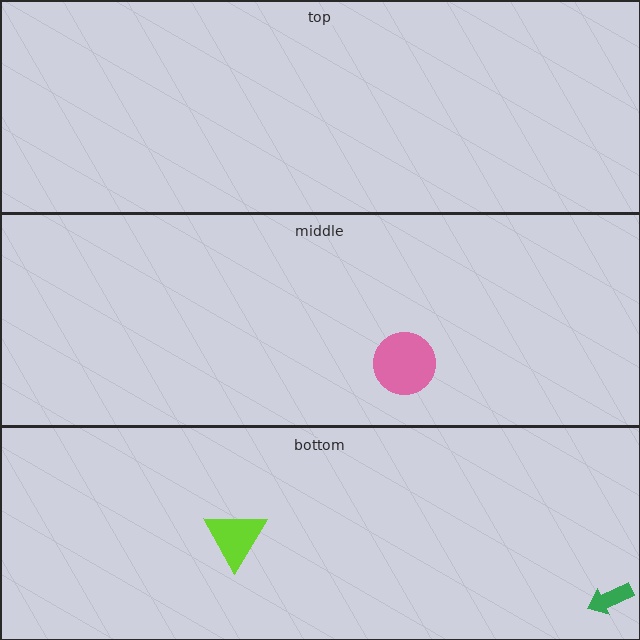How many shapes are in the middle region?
1.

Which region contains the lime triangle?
The bottom region.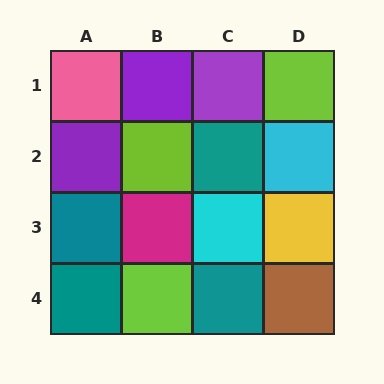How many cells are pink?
1 cell is pink.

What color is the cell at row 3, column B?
Magenta.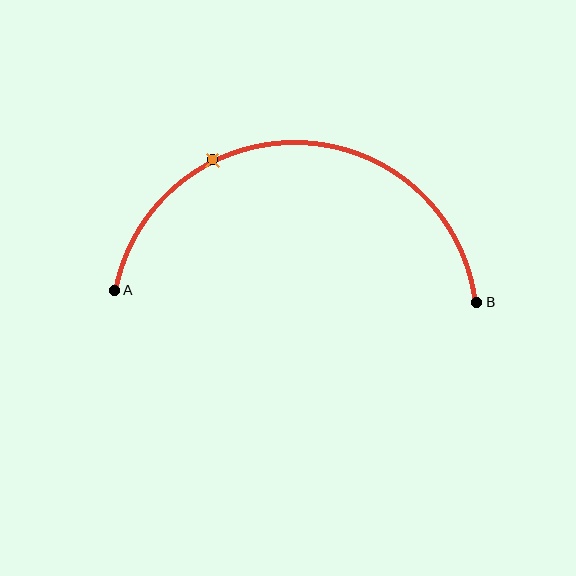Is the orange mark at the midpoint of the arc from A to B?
No. The orange mark lies on the arc but is closer to endpoint A. The arc midpoint would be at the point on the curve equidistant along the arc from both A and B.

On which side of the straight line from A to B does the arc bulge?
The arc bulges above the straight line connecting A and B.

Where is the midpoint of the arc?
The arc midpoint is the point on the curve farthest from the straight line joining A and B. It sits above that line.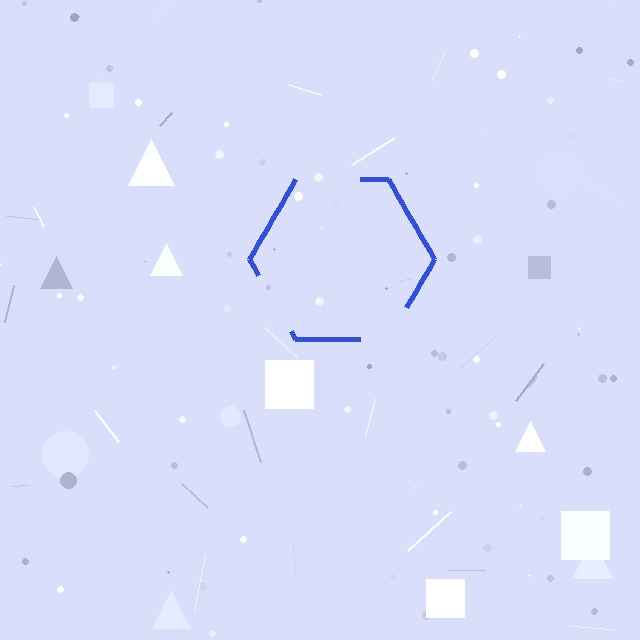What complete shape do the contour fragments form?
The contour fragments form a hexagon.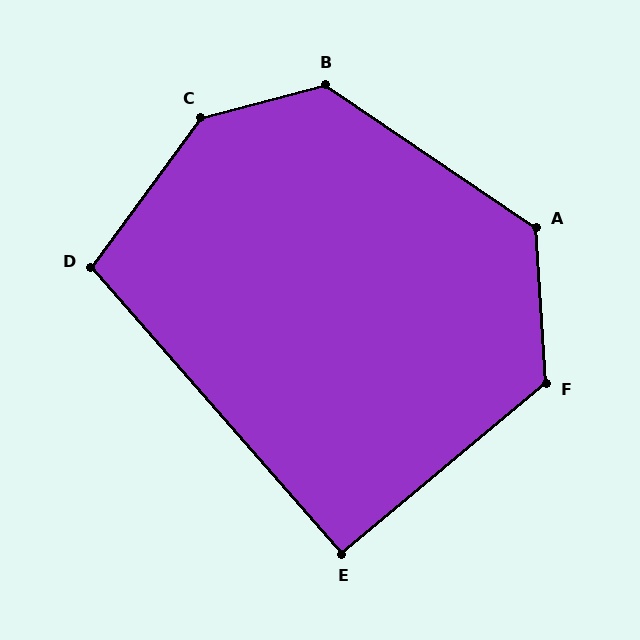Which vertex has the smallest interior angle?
E, at approximately 91 degrees.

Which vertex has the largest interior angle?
C, at approximately 141 degrees.